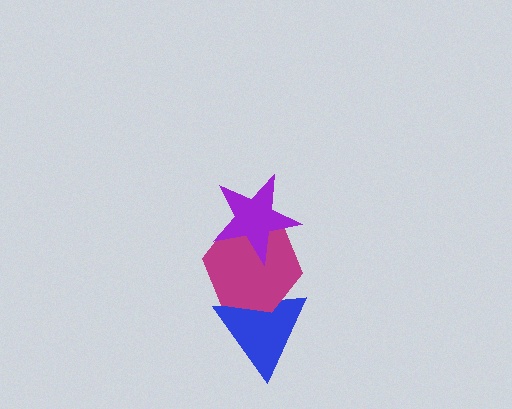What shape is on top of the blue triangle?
The magenta hexagon is on top of the blue triangle.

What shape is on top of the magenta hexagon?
The purple star is on top of the magenta hexagon.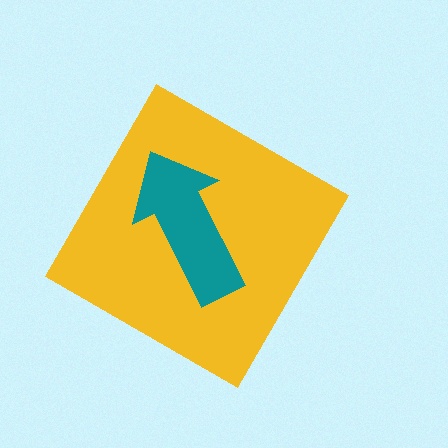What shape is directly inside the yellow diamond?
The teal arrow.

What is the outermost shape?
The yellow diamond.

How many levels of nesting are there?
2.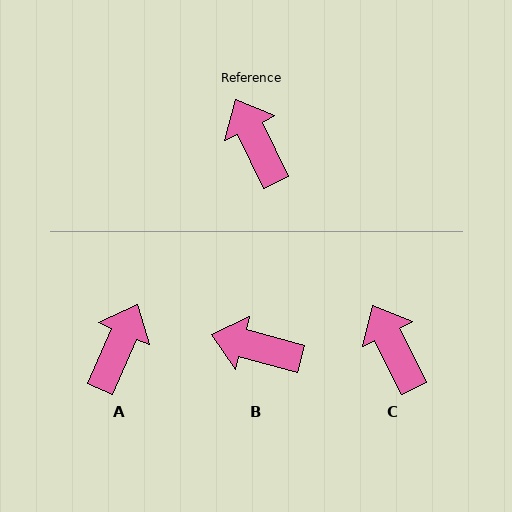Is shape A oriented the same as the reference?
No, it is off by about 50 degrees.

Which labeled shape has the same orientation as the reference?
C.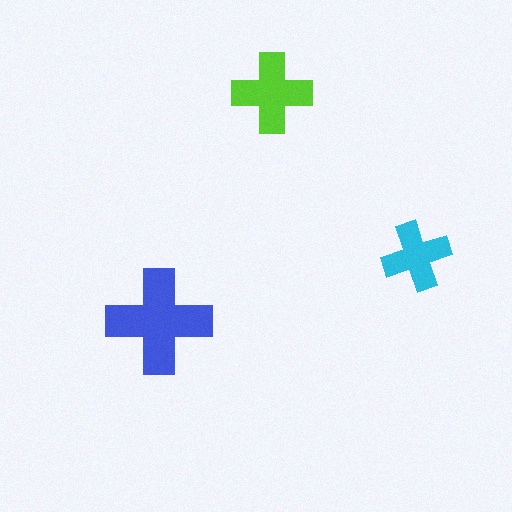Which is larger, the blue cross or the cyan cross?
The blue one.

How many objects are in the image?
There are 3 objects in the image.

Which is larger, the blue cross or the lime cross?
The blue one.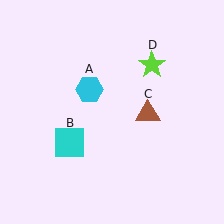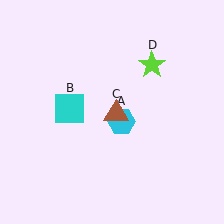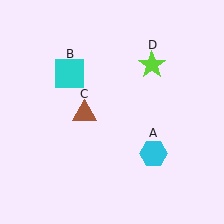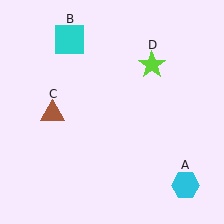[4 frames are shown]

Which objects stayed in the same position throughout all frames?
Lime star (object D) remained stationary.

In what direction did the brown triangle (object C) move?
The brown triangle (object C) moved left.